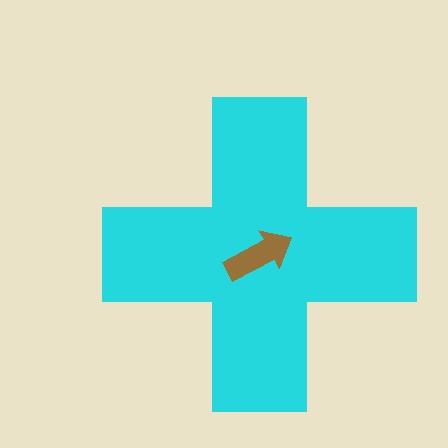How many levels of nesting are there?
2.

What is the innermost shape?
The brown arrow.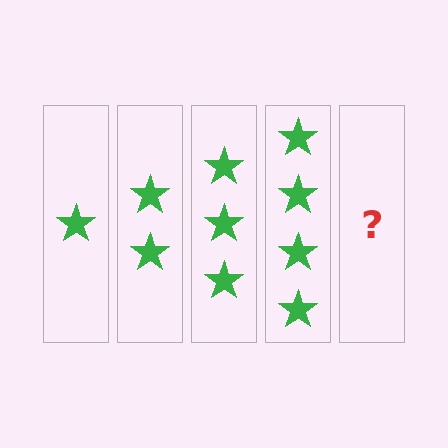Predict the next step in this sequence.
The next step is 5 stars.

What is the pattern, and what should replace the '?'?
The pattern is that each step adds one more star. The '?' should be 5 stars.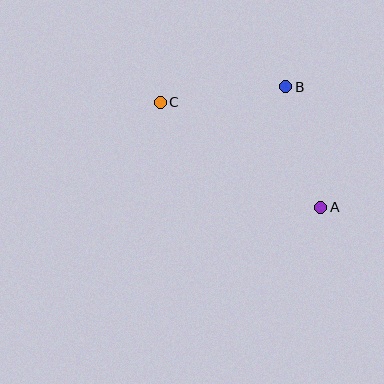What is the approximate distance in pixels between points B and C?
The distance between B and C is approximately 127 pixels.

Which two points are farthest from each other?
Points A and C are farthest from each other.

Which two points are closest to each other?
Points A and B are closest to each other.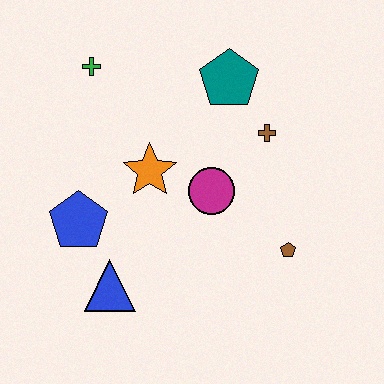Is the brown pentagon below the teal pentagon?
Yes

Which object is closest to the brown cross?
The teal pentagon is closest to the brown cross.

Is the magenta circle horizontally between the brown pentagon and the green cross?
Yes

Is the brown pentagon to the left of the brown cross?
No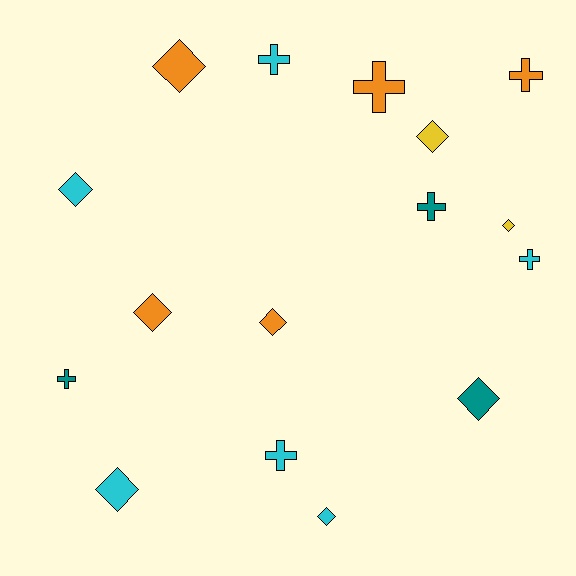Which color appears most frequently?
Cyan, with 6 objects.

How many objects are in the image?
There are 16 objects.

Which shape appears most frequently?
Diamond, with 9 objects.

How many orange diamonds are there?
There are 3 orange diamonds.